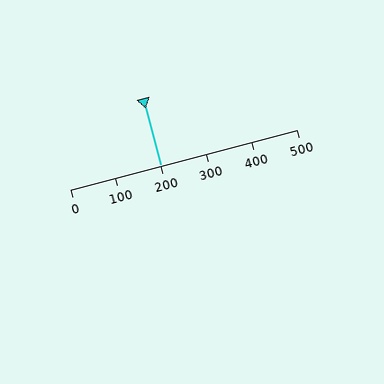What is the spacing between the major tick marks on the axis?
The major ticks are spaced 100 apart.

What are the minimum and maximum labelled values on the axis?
The axis runs from 0 to 500.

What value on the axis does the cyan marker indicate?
The marker indicates approximately 200.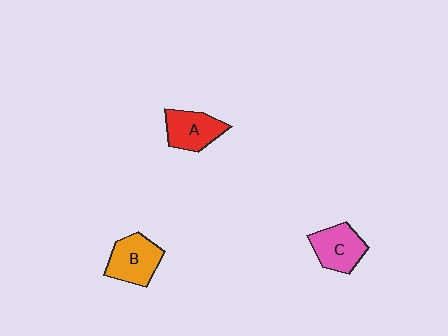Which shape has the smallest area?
Shape A (red).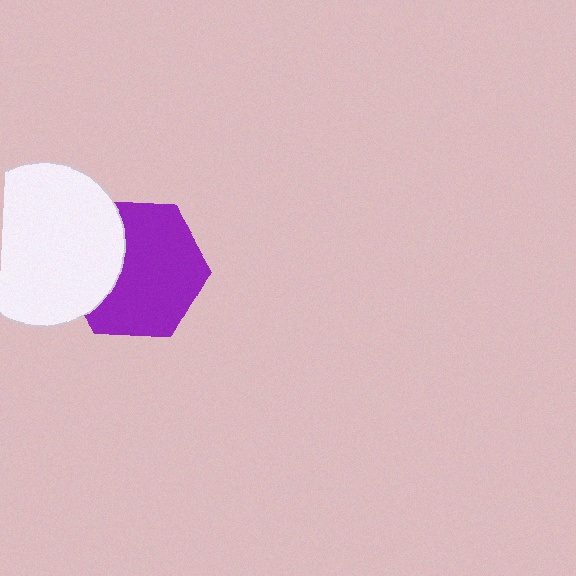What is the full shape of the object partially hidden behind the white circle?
The partially hidden object is a purple hexagon.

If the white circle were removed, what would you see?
You would see the complete purple hexagon.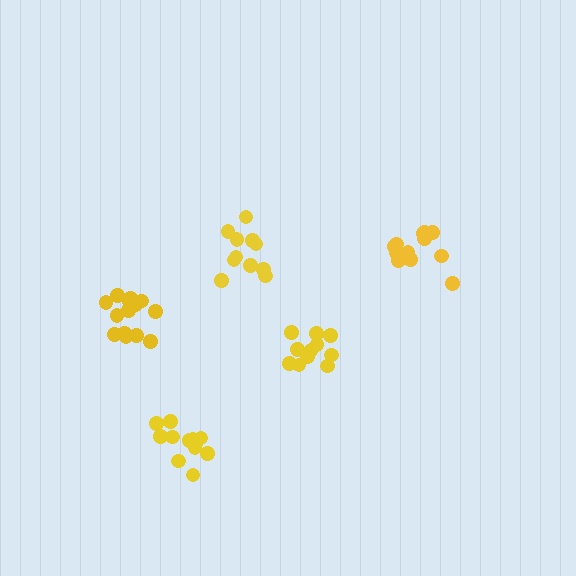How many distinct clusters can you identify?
There are 5 distinct clusters.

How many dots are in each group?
Group 1: 13 dots, Group 2: 11 dots, Group 3: 11 dots, Group 4: 12 dots, Group 5: 15 dots (62 total).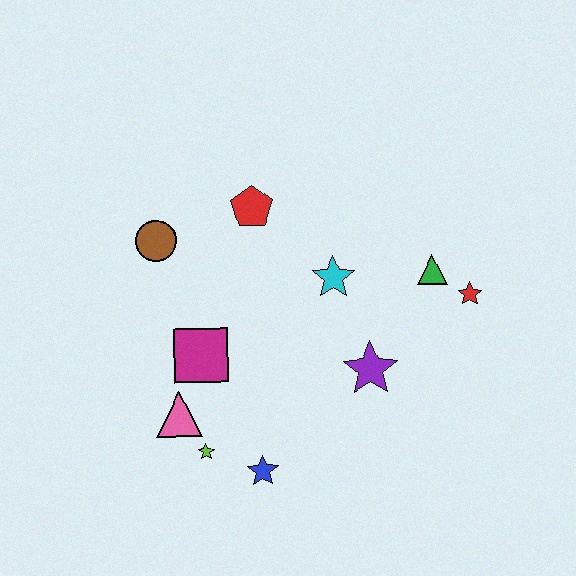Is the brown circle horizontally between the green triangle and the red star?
No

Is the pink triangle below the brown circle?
Yes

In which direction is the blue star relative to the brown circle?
The blue star is below the brown circle.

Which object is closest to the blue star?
The lime star is closest to the blue star.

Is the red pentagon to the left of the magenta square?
No